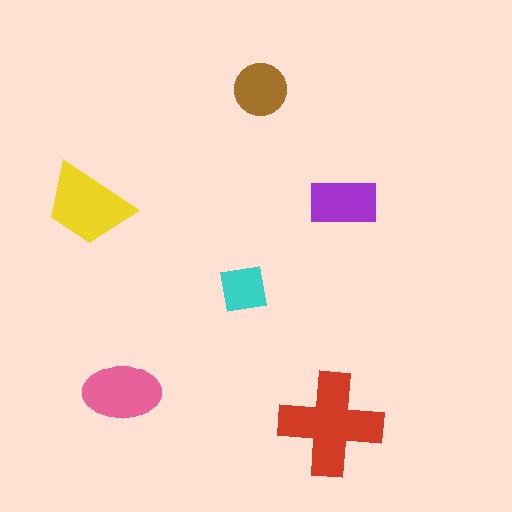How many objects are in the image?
There are 6 objects in the image.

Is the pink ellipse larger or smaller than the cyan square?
Larger.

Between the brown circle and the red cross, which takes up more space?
The red cross.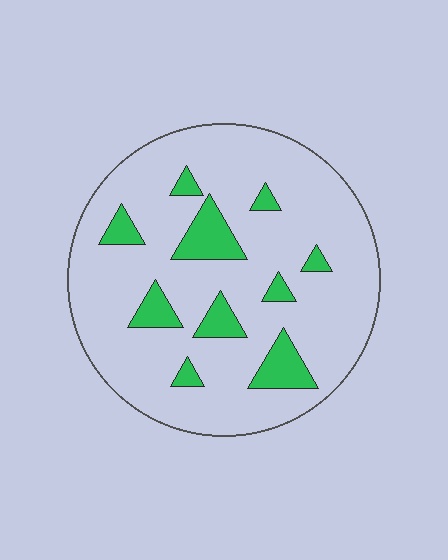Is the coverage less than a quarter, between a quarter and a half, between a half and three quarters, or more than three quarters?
Less than a quarter.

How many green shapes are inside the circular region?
10.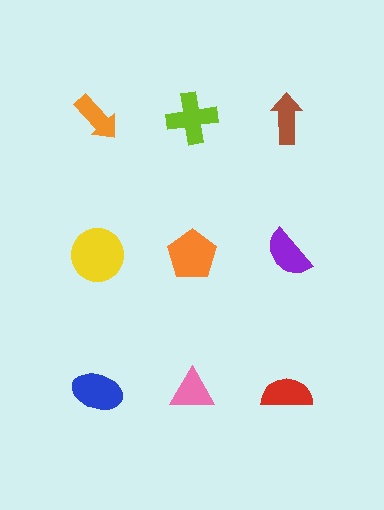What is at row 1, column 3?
A brown arrow.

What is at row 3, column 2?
A pink triangle.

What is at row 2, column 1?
A yellow circle.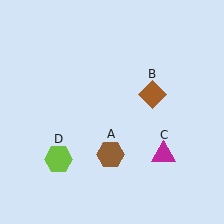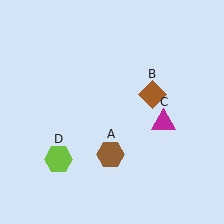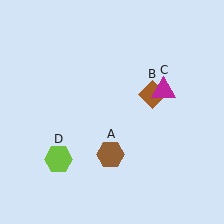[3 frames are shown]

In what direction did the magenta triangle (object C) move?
The magenta triangle (object C) moved up.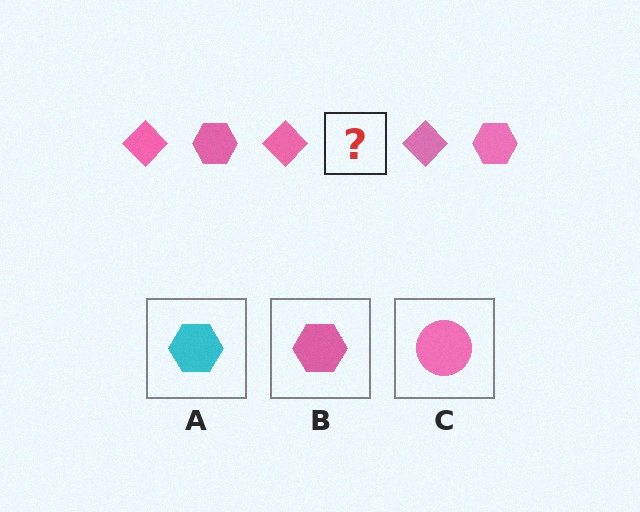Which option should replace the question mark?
Option B.